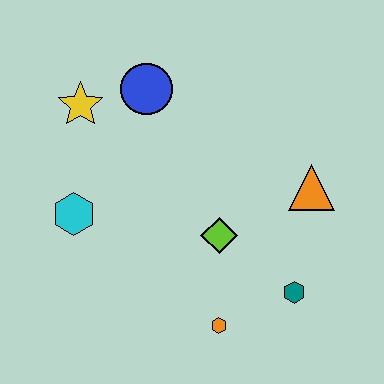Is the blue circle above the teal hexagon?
Yes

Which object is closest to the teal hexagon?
The orange hexagon is closest to the teal hexagon.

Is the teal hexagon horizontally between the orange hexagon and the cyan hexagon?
No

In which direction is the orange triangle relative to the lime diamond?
The orange triangle is to the right of the lime diamond.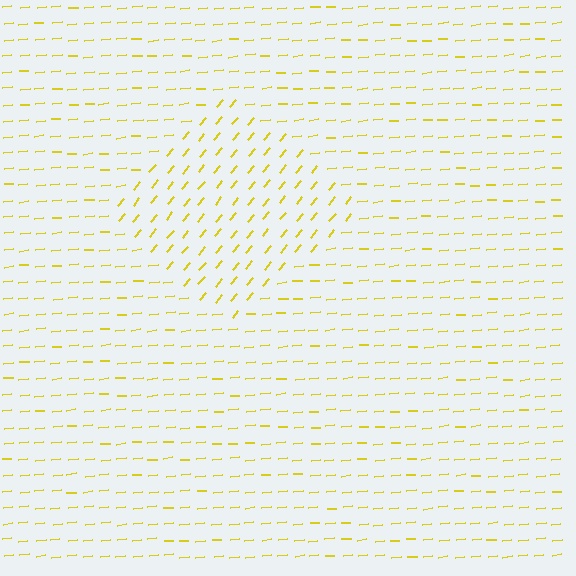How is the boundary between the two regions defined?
The boundary is defined purely by a change in line orientation (approximately 45 degrees difference). All lines are the same color and thickness.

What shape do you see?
I see a diamond.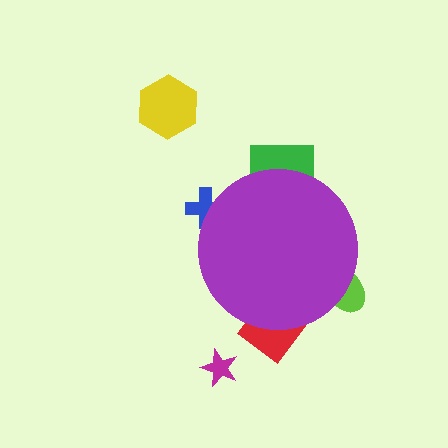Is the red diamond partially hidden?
Yes, the red diamond is partially hidden behind the purple circle.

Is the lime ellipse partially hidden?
Yes, the lime ellipse is partially hidden behind the purple circle.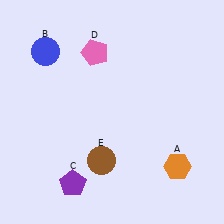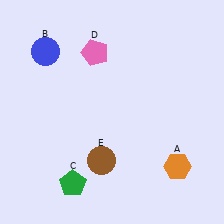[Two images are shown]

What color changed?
The pentagon (C) changed from purple in Image 1 to green in Image 2.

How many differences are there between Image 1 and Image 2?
There is 1 difference between the two images.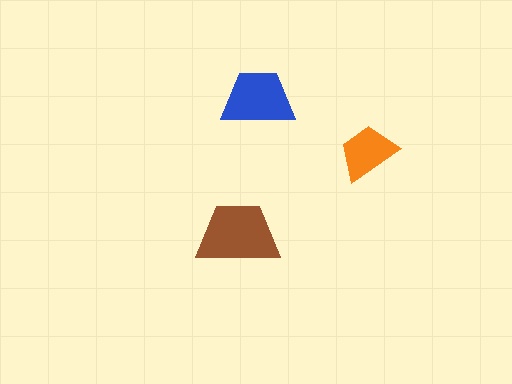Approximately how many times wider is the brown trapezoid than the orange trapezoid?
About 1.5 times wider.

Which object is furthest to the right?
The orange trapezoid is rightmost.